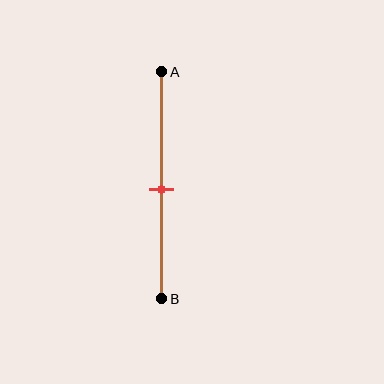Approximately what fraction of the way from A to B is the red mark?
The red mark is approximately 50% of the way from A to B.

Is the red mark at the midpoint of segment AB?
Yes, the mark is approximately at the midpoint.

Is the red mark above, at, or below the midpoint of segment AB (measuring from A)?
The red mark is approximately at the midpoint of segment AB.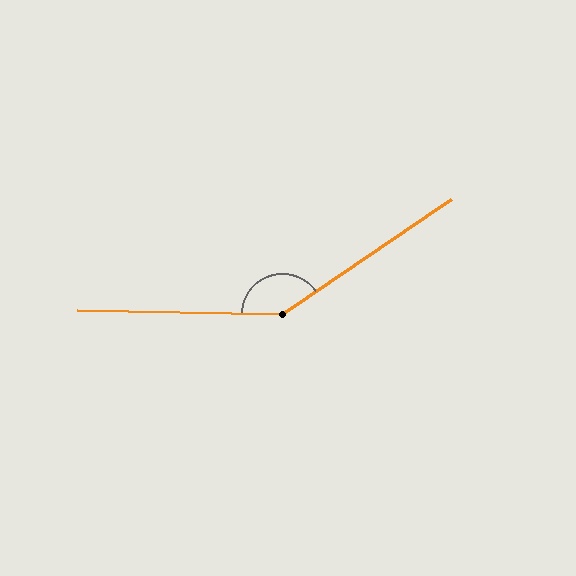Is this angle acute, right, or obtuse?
It is obtuse.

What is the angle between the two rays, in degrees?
Approximately 145 degrees.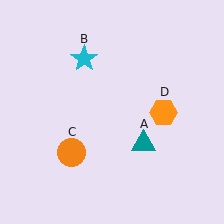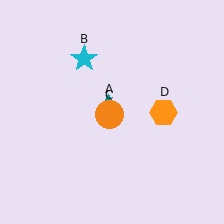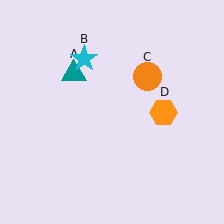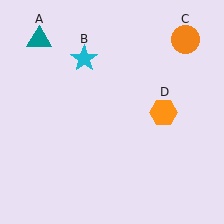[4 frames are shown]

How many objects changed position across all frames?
2 objects changed position: teal triangle (object A), orange circle (object C).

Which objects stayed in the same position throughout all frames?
Cyan star (object B) and orange hexagon (object D) remained stationary.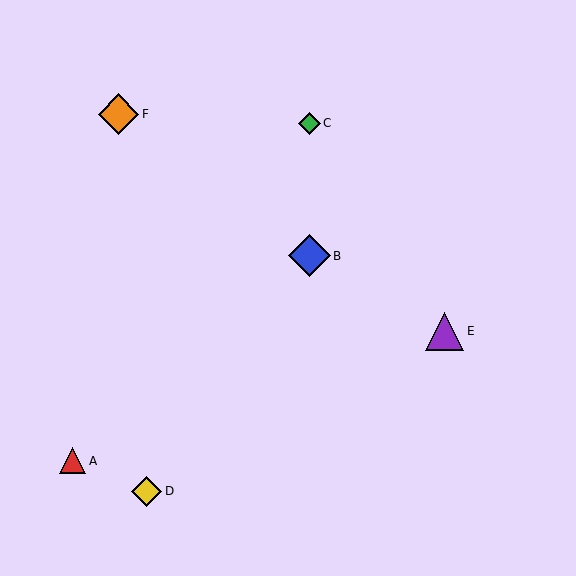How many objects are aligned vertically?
2 objects (B, C) are aligned vertically.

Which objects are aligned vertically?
Objects B, C are aligned vertically.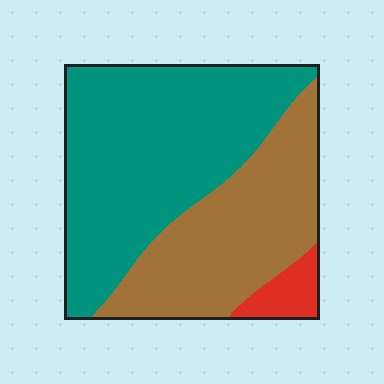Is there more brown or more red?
Brown.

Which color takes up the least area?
Red, at roughly 5%.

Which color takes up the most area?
Teal, at roughly 55%.